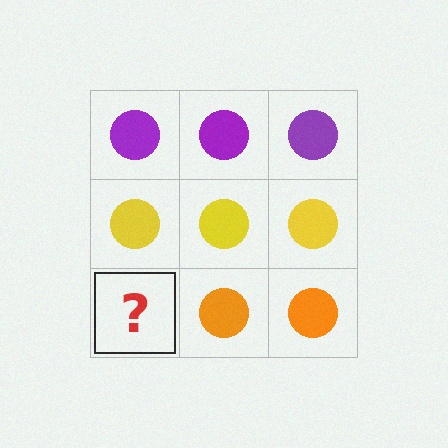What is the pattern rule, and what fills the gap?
The rule is that each row has a consistent color. The gap should be filled with an orange circle.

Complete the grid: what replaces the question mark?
The question mark should be replaced with an orange circle.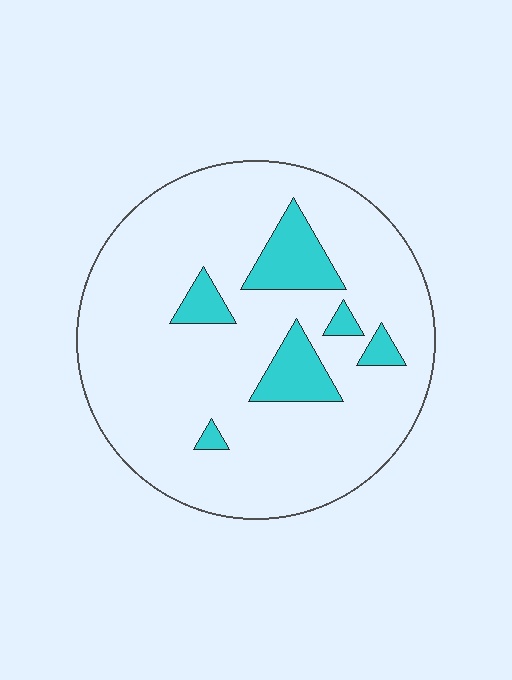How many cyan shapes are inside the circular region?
6.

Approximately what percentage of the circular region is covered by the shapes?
Approximately 15%.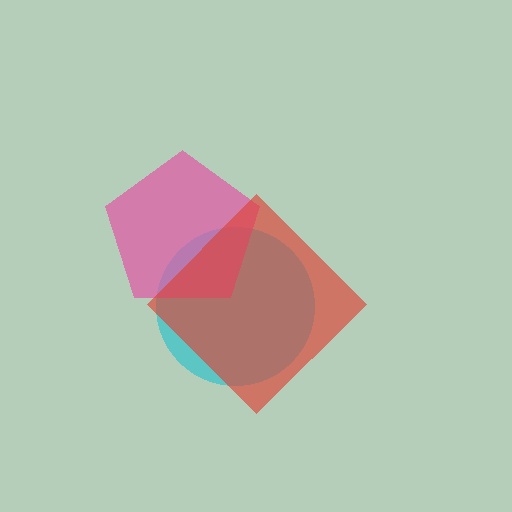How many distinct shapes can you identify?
There are 3 distinct shapes: a cyan circle, a pink pentagon, a red diamond.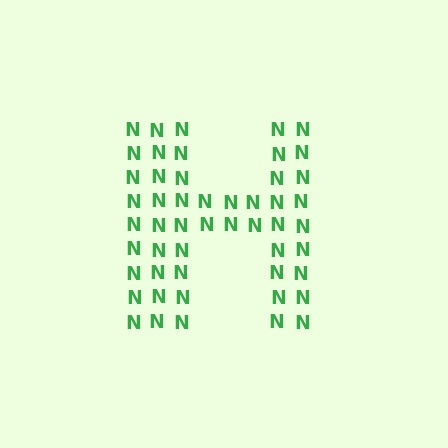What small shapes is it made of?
It is made of small letter N's.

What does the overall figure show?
The overall figure shows the letter H.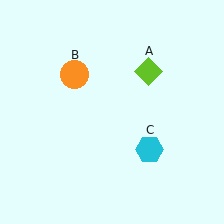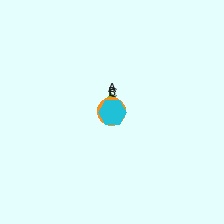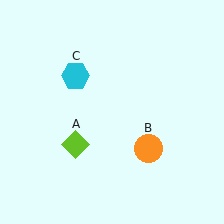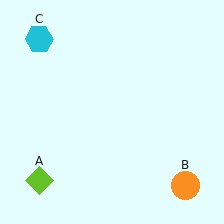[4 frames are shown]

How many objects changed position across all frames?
3 objects changed position: lime diamond (object A), orange circle (object B), cyan hexagon (object C).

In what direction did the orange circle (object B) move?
The orange circle (object B) moved down and to the right.